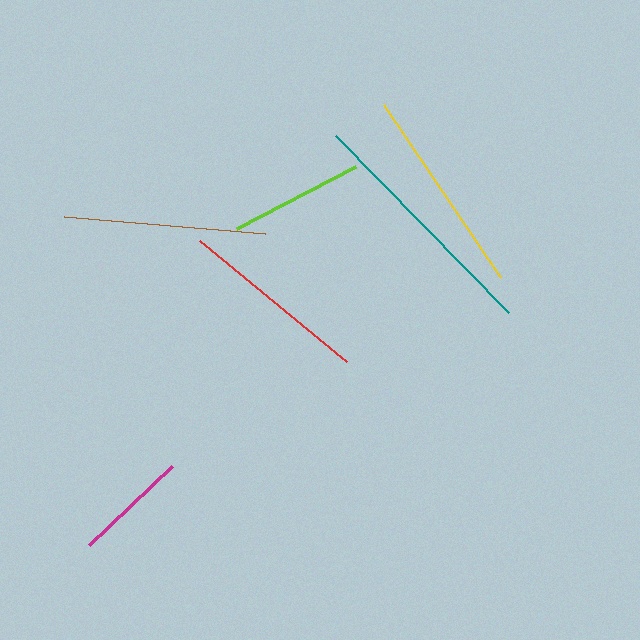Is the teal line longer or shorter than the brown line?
The teal line is longer than the brown line.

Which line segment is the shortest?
The magenta line is the shortest at approximately 114 pixels.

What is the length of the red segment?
The red segment is approximately 191 pixels long.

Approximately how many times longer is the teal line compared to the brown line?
The teal line is approximately 1.2 times the length of the brown line.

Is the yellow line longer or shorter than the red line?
The yellow line is longer than the red line.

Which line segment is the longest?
The teal line is the longest at approximately 248 pixels.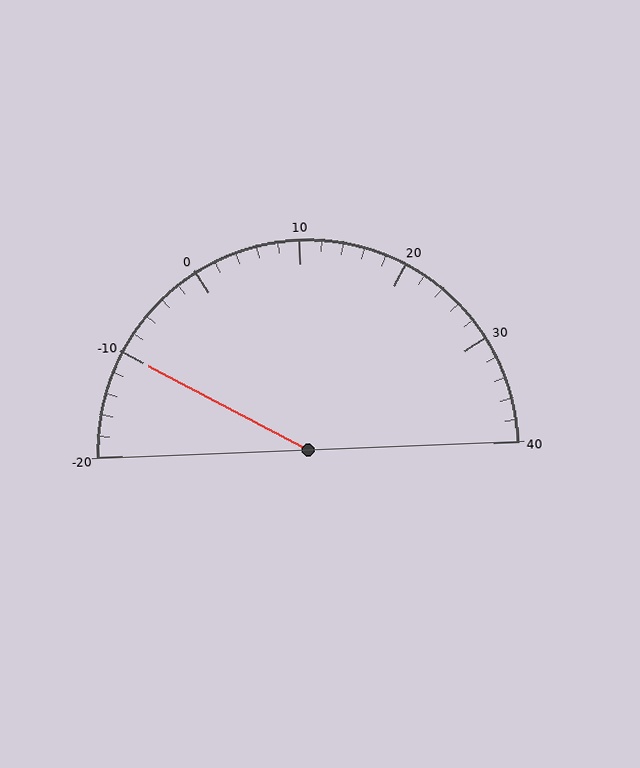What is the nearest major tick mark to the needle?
The nearest major tick mark is -10.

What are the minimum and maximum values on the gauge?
The gauge ranges from -20 to 40.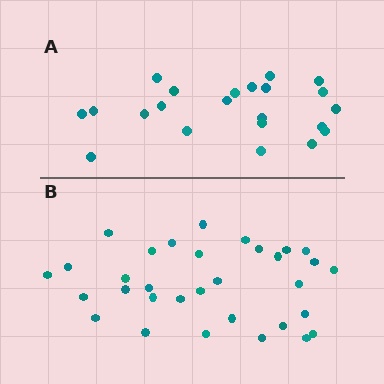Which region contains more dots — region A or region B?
Region B (the bottom region) has more dots.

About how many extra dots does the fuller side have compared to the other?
Region B has roughly 10 or so more dots than region A.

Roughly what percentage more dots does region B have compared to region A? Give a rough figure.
About 45% more.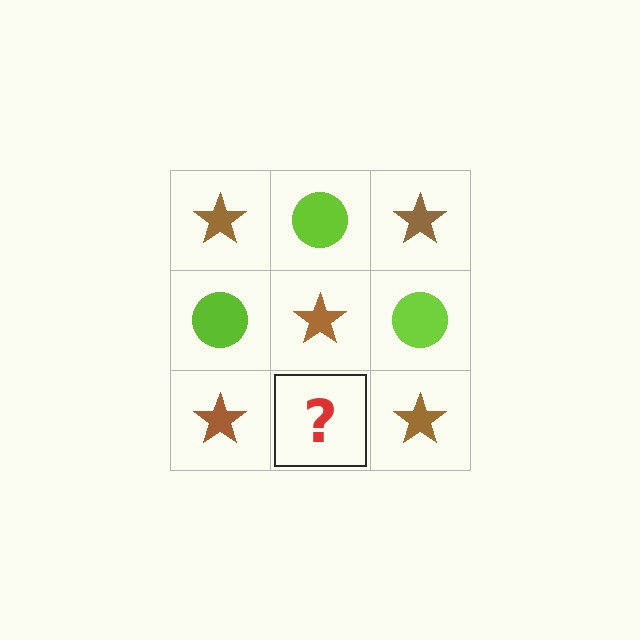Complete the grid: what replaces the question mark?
The question mark should be replaced with a lime circle.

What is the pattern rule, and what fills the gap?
The rule is that it alternates brown star and lime circle in a checkerboard pattern. The gap should be filled with a lime circle.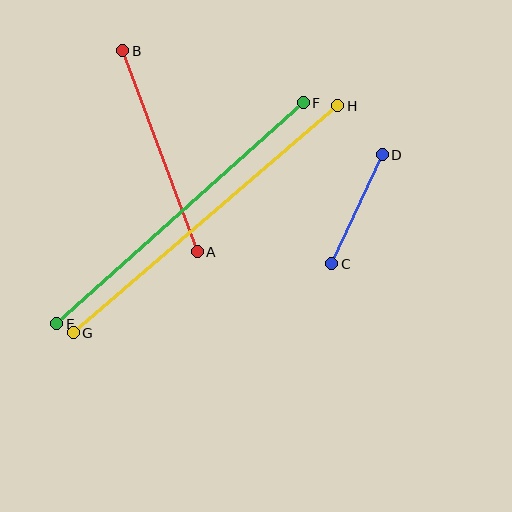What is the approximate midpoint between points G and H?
The midpoint is at approximately (205, 219) pixels.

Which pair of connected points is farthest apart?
Points G and H are farthest apart.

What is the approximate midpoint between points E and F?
The midpoint is at approximately (180, 213) pixels.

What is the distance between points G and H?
The distance is approximately 349 pixels.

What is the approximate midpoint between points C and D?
The midpoint is at approximately (357, 209) pixels.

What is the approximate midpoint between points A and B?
The midpoint is at approximately (160, 151) pixels.